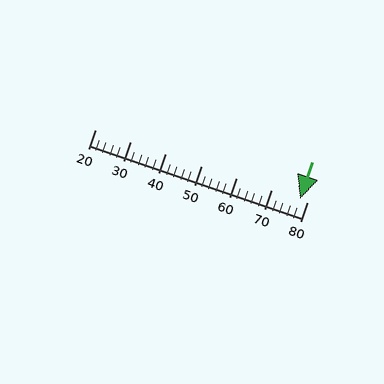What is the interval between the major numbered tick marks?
The major tick marks are spaced 10 units apart.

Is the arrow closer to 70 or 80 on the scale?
The arrow is closer to 80.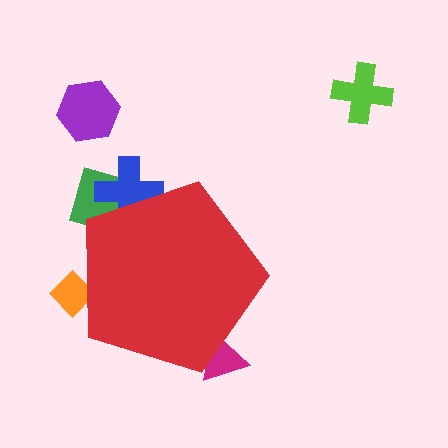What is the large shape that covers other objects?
A red pentagon.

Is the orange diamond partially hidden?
Yes, the orange diamond is partially hidden behind the red pentagon.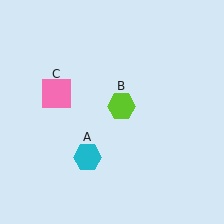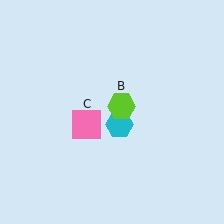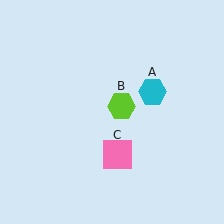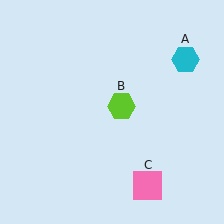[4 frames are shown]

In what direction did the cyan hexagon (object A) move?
The cyan hexagon (object A) moved up and to the right.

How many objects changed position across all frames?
2 objects changed position: cyan hexagon (object A), pink square (object C).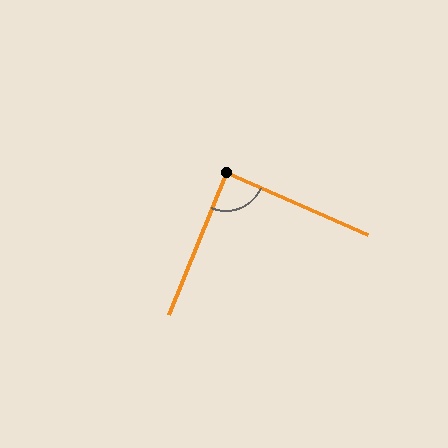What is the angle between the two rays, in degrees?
Approximately 88 degrees.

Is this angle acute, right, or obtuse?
It is approximately a right angle.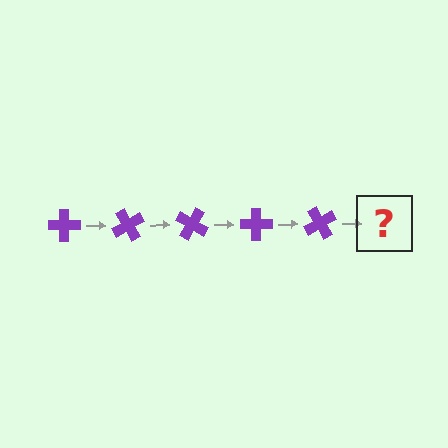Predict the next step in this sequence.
The next step is a purple cross rotated 300 degrees.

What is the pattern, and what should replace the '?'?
The pattern is that the cross rotates 60 degrees each step. The '?' should be a purple cross rotated 300 degrees.